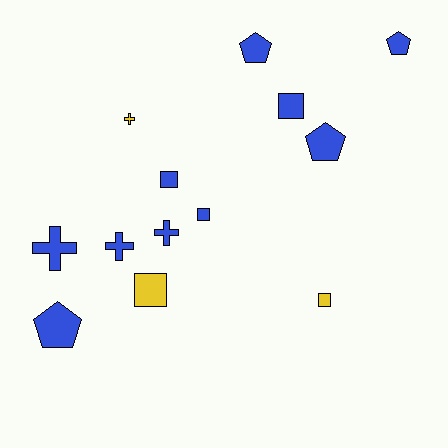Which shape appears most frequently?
Square, with 5 objects.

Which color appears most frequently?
Blue, with 10 objects.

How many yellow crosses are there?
There is 1 yellow cross.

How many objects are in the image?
There are 13 objects.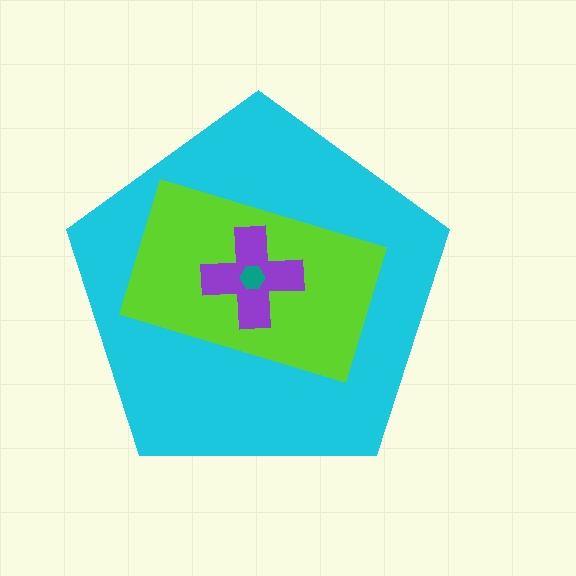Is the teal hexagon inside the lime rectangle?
Yes.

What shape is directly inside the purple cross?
The teal hexagon.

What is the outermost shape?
The cyan pentagon.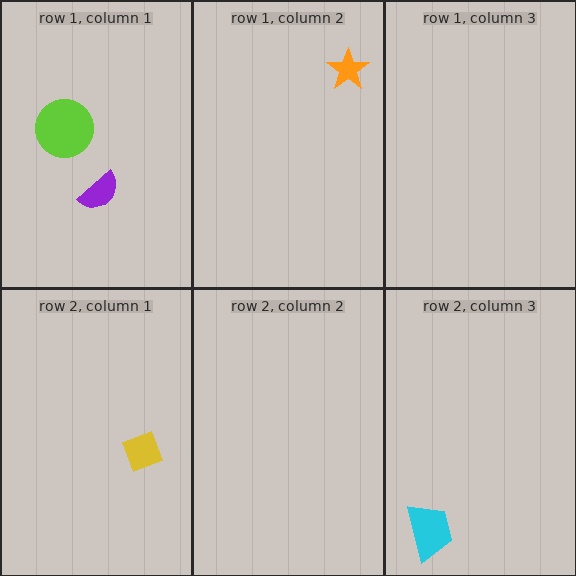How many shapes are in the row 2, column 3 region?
1.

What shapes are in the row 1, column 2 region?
The orange star.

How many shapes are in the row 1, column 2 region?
1.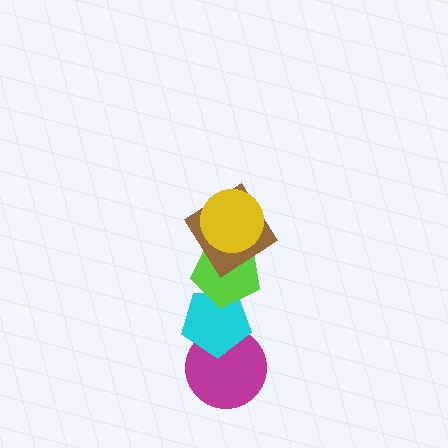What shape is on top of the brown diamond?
The yellow circle is on top of the brown diamond.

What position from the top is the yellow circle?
The yellow circle is 1st from the top.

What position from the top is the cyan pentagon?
The cyan pentagon is 4th from the top.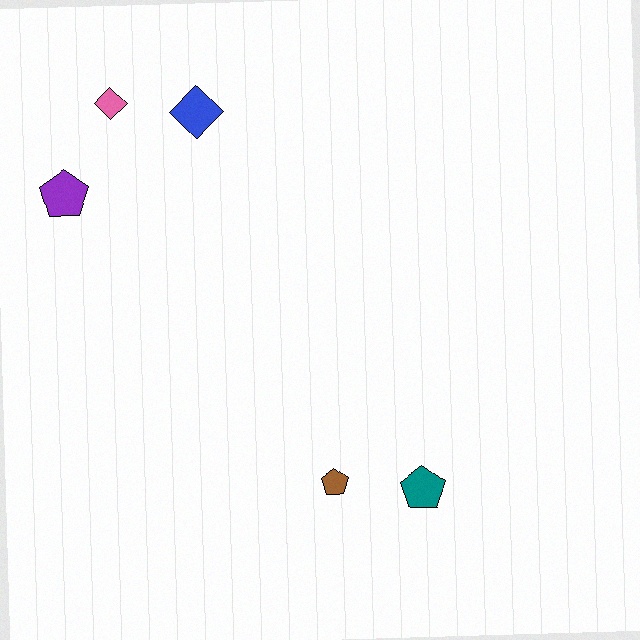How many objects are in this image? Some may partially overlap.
There are 5 objects.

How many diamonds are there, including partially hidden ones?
There are 2 diamonds.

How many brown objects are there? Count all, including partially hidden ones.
There is 1 brown object.